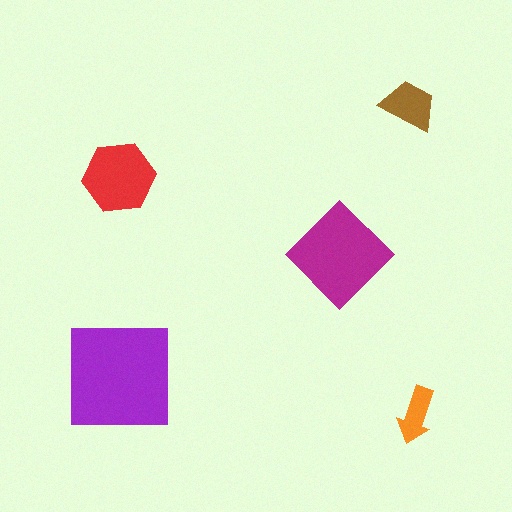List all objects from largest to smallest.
The purple square, the magenta diamond, the red hexagon, the brown trapezoid, the orange arrow.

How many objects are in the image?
There are 5 objects in the image.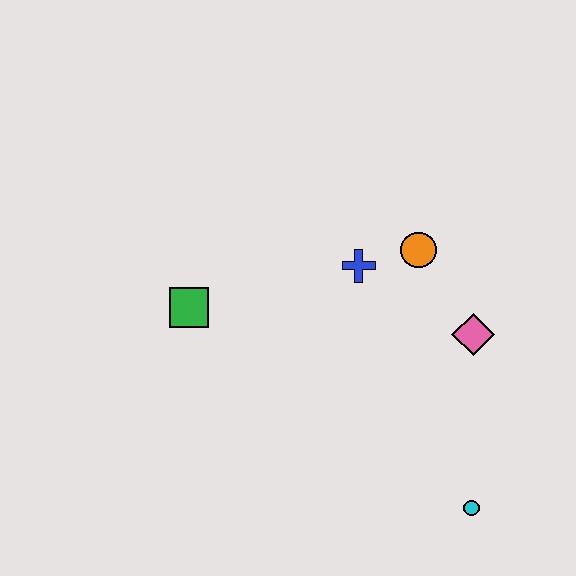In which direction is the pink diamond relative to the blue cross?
The pink diamond is to the right of the blue cross.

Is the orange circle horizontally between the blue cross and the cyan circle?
Yes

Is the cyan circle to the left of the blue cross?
No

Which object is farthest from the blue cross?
The cyan circle is farthest from the blue cross.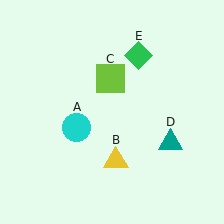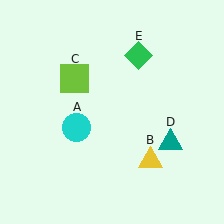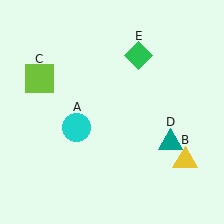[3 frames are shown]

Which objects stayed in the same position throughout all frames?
Cyan circle (object A) and teal triangle (object D) and green diamond (object E) remained stationary.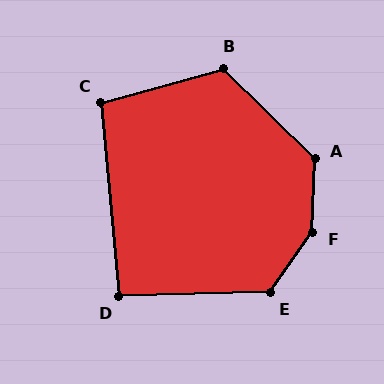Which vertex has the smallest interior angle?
D, at approximately 94 degrees.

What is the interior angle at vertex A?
Approximately 133 degrees (obtuse).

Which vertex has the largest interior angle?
F, at approximately 146 degrees.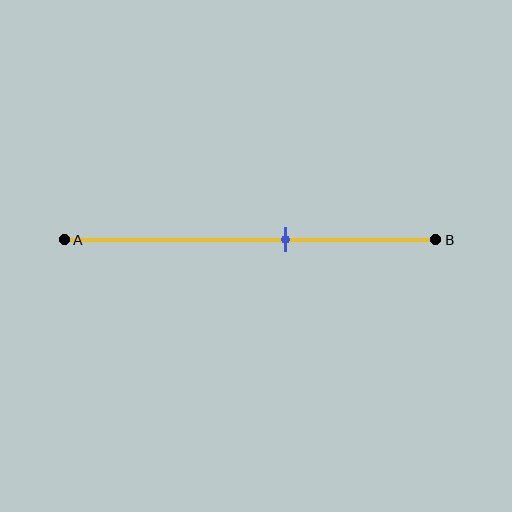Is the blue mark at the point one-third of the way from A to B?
No, the mark is at about 60% from A, not at the 33% one-third point.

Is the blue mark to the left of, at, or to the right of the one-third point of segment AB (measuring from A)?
The blue mark is to the right of the one-third point of segment AB.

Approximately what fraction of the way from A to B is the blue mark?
The blue mark is approximately 60% of the way from A to B.